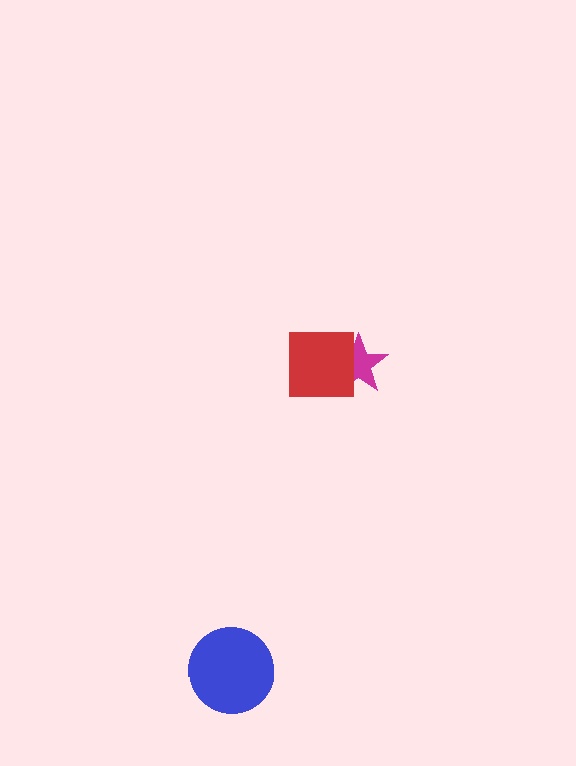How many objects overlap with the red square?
1 object overlaps with the red square.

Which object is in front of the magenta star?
The red square is in front of the magenta star.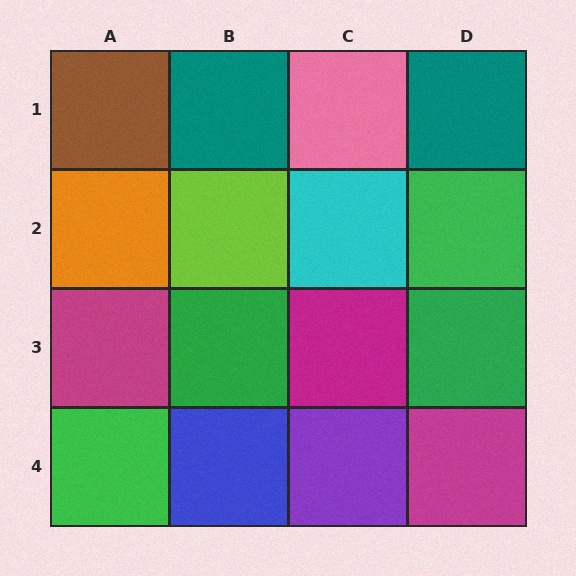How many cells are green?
4 cells are green.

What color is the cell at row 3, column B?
Green.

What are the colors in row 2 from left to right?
Orange, lime, cyan, green.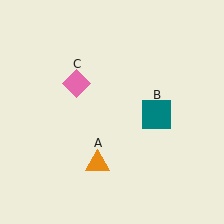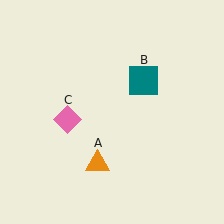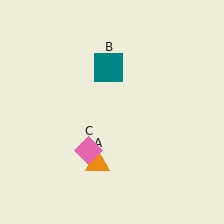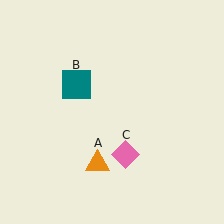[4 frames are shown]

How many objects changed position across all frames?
2 objects changed position: teal square (object B), pink diamond (object C).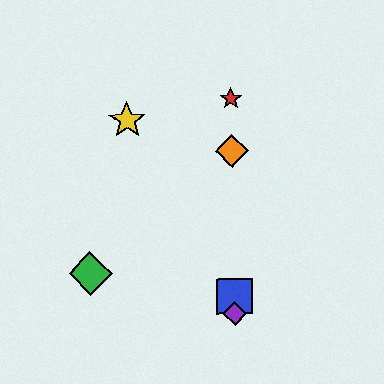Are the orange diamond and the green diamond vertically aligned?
No, the orange diamond is at x≈232 and the green diamond is at x≈90.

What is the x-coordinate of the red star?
The red star is at x≈231.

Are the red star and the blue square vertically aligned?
Yes, both are at x≈231.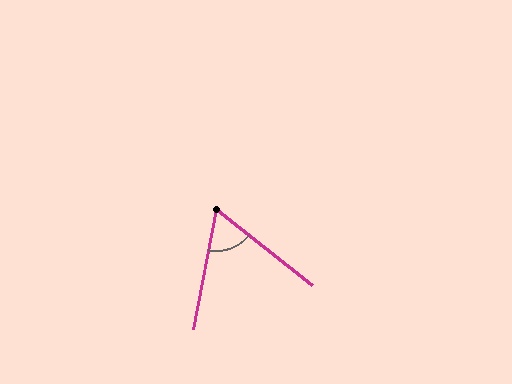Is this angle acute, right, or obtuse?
It is acute.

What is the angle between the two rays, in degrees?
Approximately 63 degrees.